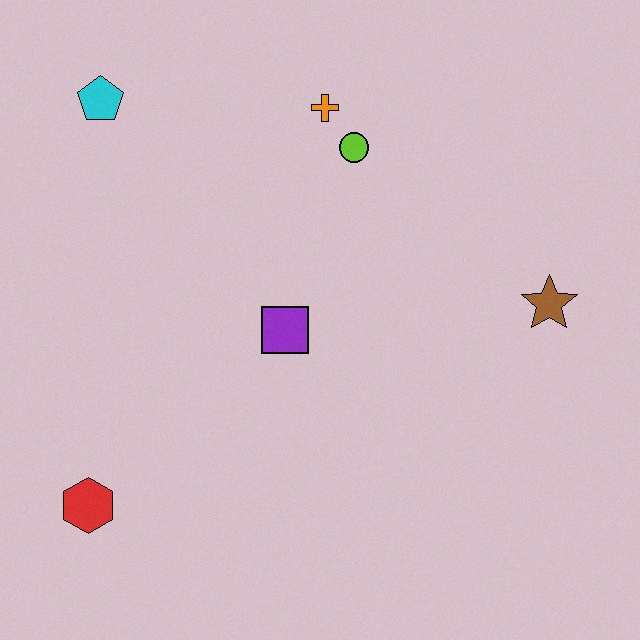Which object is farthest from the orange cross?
The red hexagon is farthest from the orange cross.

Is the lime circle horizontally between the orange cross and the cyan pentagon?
No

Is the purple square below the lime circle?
Yes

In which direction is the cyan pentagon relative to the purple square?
The cyan pentagon is above the purple square.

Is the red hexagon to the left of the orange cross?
Yes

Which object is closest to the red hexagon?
The purple square is closest to the red hexagon.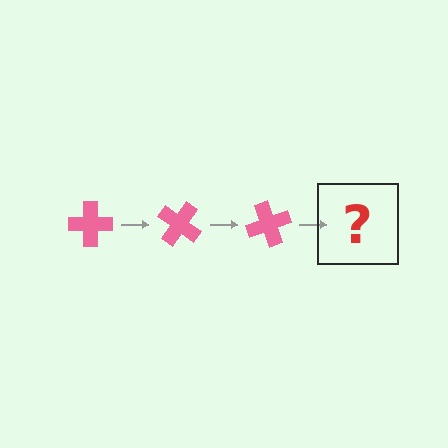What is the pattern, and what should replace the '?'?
The pattern is that the cross rotates 35 degrees each step. The '?' should be a pink cross rotated 105 degrees.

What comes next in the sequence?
The next element should be a pink cross rotated 105 degrees.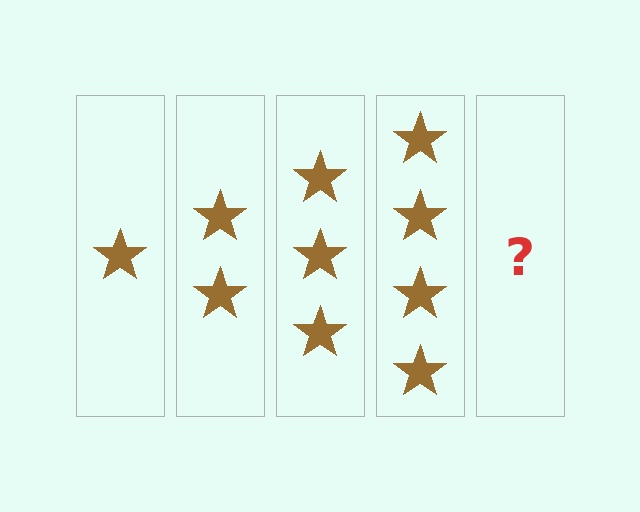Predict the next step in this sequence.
The next step is 5 stars.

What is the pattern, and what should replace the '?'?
The pattern is that each step adds one more star. The '?' should be 5 stars.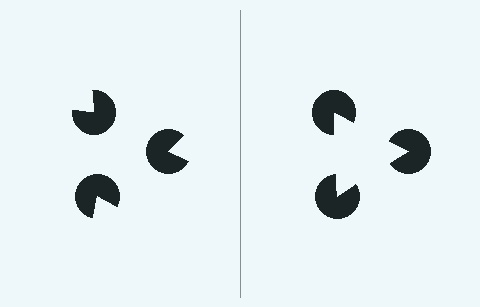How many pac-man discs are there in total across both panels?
6 — 3 on each side.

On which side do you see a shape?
An illusory triangle appears on the right side. On the left side the wedge cuts are rotated, so no coherent shape forms.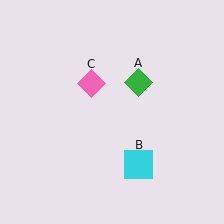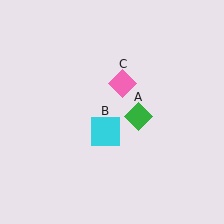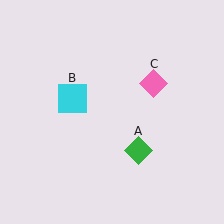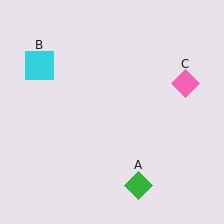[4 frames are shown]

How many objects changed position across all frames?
3 objects changed position: green diamond (object A), cyan square (object B), pink diamond (object C).